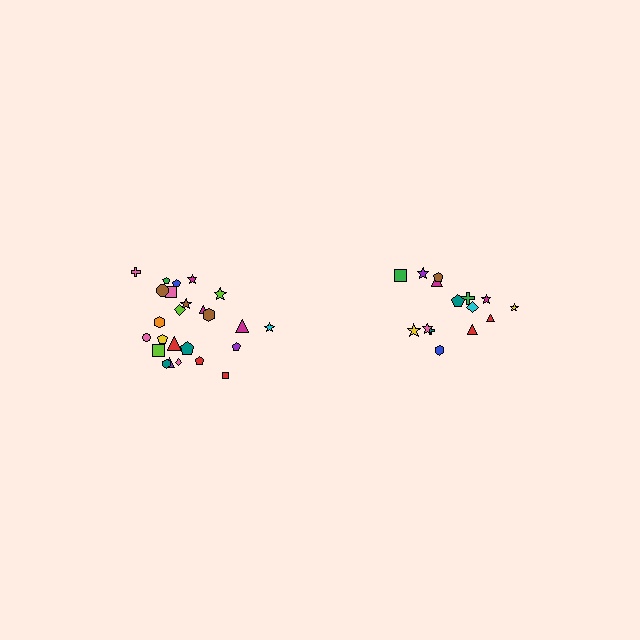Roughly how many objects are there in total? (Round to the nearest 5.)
Roughly 40 objects in total.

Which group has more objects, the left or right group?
The left group.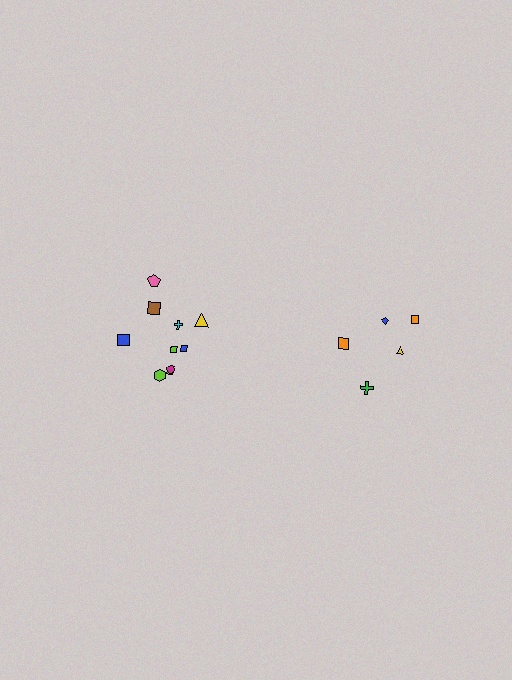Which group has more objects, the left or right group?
The left group.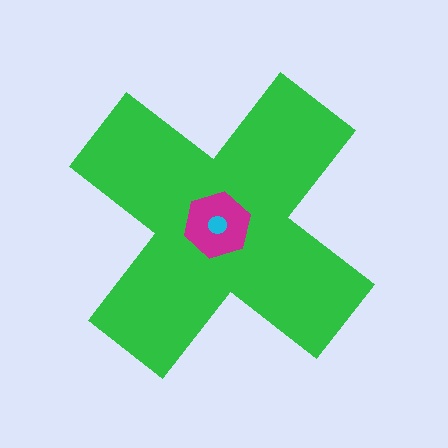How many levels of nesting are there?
3.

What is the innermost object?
The cyan circle.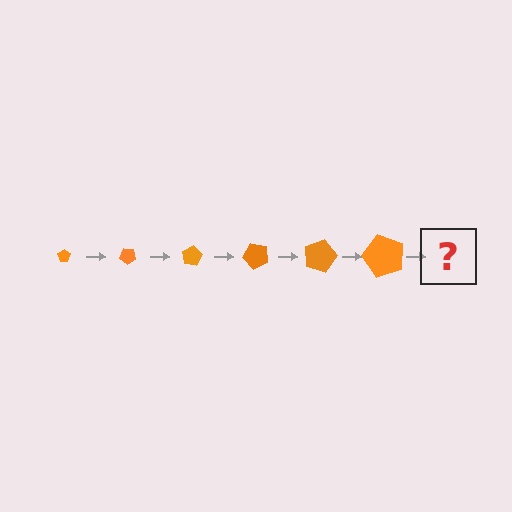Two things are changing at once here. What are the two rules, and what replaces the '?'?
The two rules are that the pentagon grows larger each step and it rotates 40 degrees each step. The '?' should be a pentagon, larger than the previous one and rotated 240 degrees from the start.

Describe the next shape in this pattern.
It should be a pentagon, larger than the previous one and rotated 240 degrees from the start.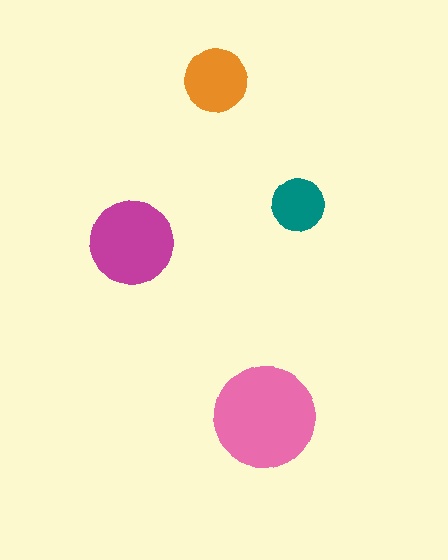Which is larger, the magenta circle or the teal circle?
The magenta one.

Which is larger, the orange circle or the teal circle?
The orange one.